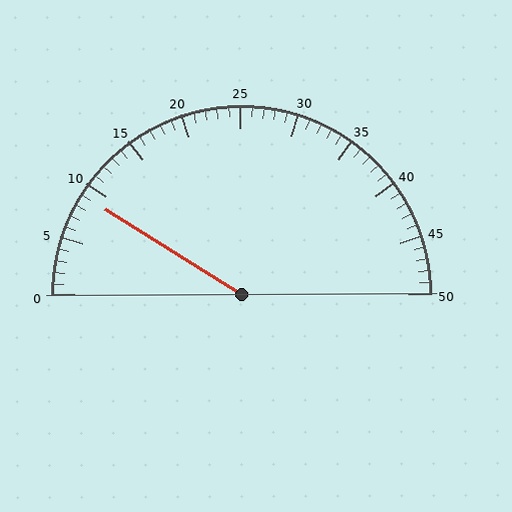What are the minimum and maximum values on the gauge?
The gauge ranges from 0 to 50.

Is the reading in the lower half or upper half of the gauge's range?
The reading is in the lower half of the range (0 to 50).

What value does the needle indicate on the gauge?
The needle indicates approximately 9.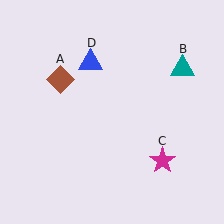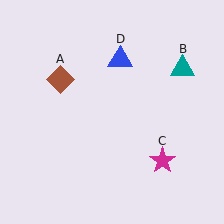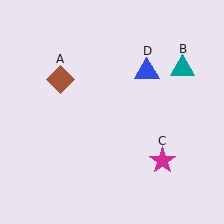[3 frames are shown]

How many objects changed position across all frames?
1 object changed position: blue triangle (object D).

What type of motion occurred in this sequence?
The blue triangle (object D) rotated clockwise around the center of the scene.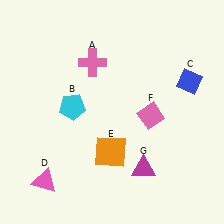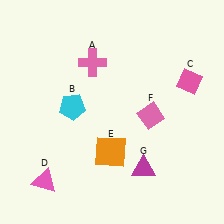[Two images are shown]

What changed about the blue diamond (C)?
In Image 1, C is blue. In Image 2, it changed to pink.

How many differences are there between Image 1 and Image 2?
There is 1 difference between the two images.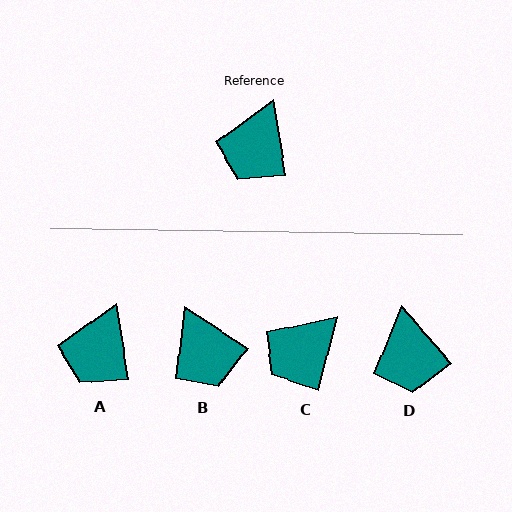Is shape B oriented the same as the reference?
No, it is off by about 48 degrees.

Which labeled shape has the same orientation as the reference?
A.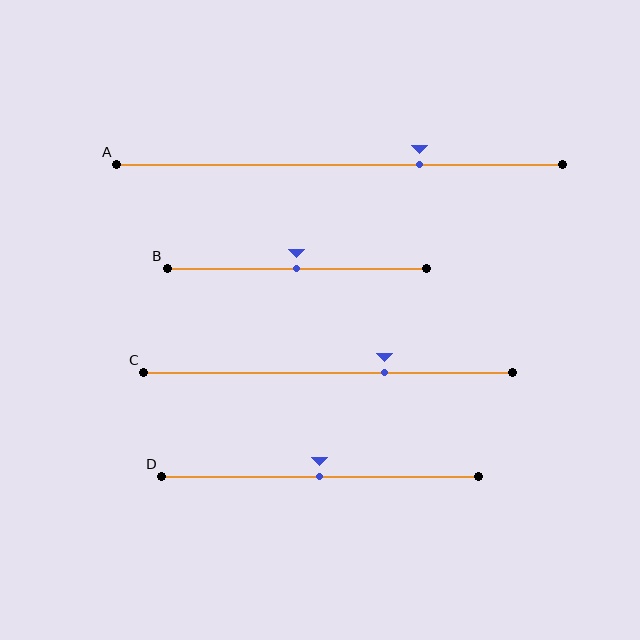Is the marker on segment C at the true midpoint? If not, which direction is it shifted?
No, the marker on segment C is shifted to the right by about 15% of the segment length.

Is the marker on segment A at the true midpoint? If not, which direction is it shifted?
No, the marker on segment A is shifted to the right by about 18% of the segment length.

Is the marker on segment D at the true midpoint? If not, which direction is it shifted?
Yes, the marker on segment D is at the true midpoint.